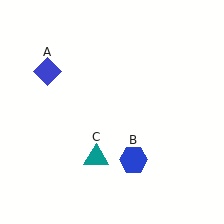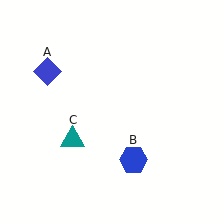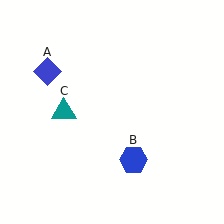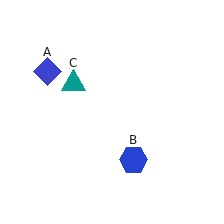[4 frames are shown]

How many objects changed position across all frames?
1 object changed position: teal triangle (object C).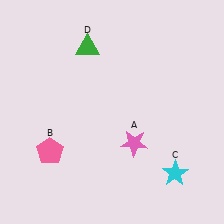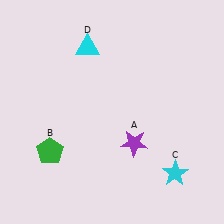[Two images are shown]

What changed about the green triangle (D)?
In Image 1, D is green. In Image 2, it changed to cyan.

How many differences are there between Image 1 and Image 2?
There are 3 differences between the two images.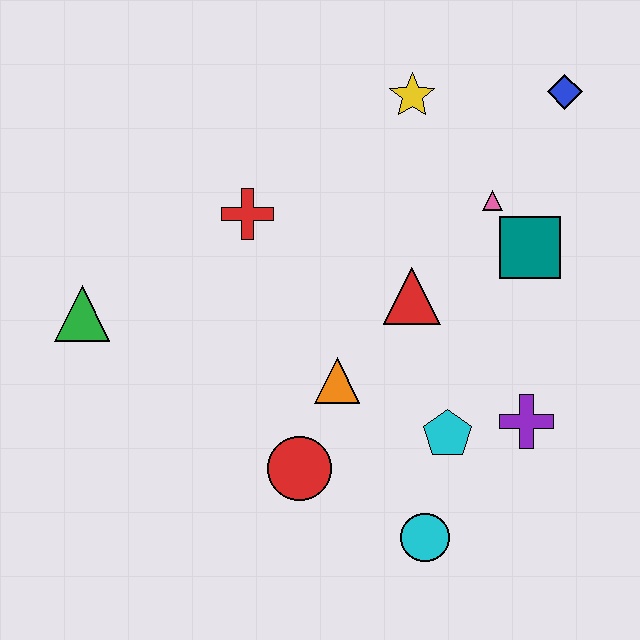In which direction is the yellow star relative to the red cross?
The yellow star is to the right of the red cross.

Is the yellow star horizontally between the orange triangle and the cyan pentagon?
Yes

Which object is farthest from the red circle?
The blue diamond is farthest from the red circle.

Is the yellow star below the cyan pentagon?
No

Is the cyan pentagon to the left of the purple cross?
Yes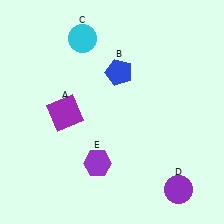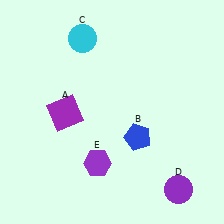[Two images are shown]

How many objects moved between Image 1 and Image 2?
1 object moved between the two images.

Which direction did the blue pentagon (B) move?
The blue pentagon (B) moved down.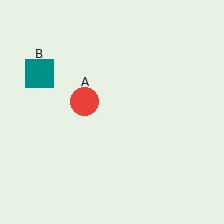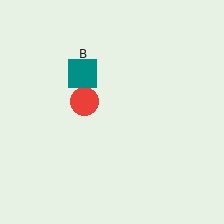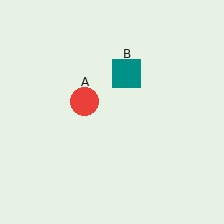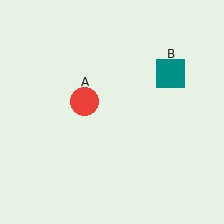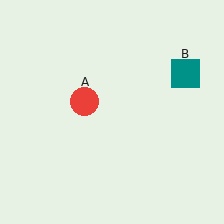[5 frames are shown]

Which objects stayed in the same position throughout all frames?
Red circle (object A) remained stationary.